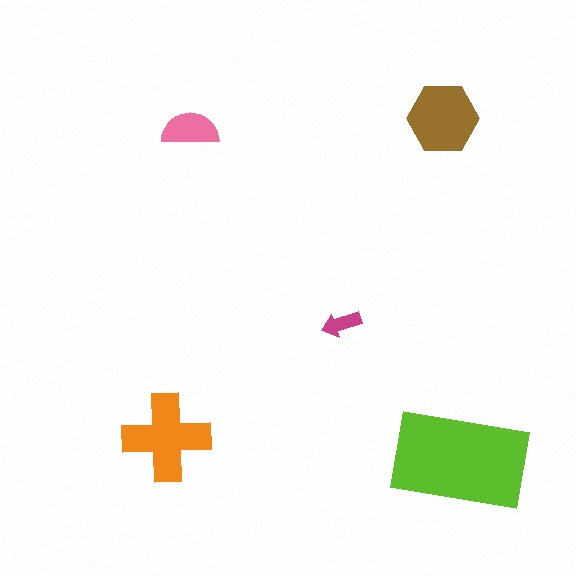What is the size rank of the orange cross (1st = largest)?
2nd.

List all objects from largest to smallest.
The lime rectangle, the orange cross, the brown hexagon, the pink semicircle, the magenta arrow.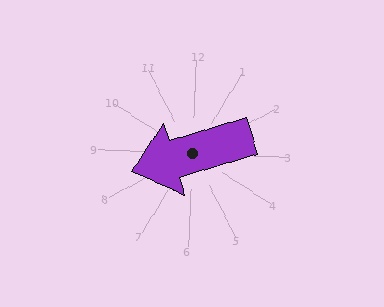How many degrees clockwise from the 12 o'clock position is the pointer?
Approximately 251 degrees.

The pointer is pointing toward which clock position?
Roughly 8 o'clock.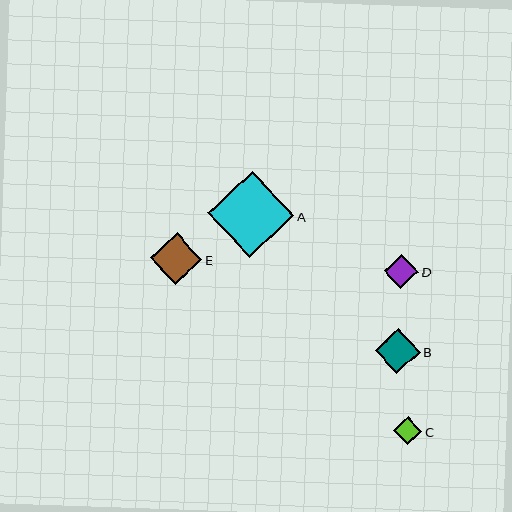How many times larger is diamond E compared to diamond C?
Diamond E is approximately 1.8 times the size of diamond C.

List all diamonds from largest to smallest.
From largest to smallest: A, E, B, D, C.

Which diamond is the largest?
Diamond A is the largest with a size of approximately 86 pixels.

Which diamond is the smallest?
Diamond C is the smallest with a size of approximately 28 pixels.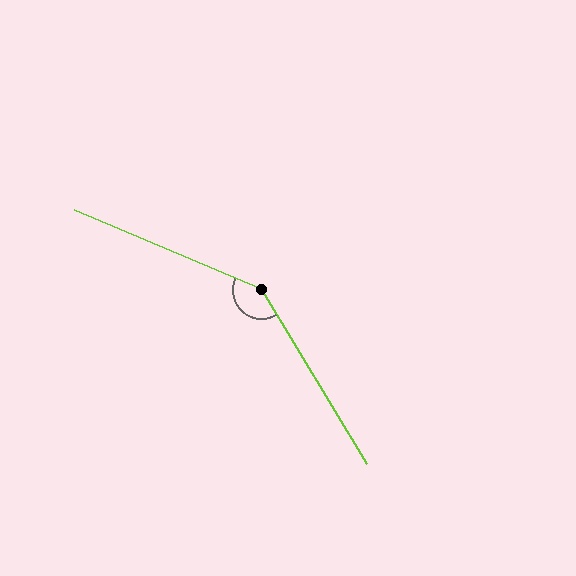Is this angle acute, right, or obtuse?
It is obtuse.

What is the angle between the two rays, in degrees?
Approximately 144 degrees.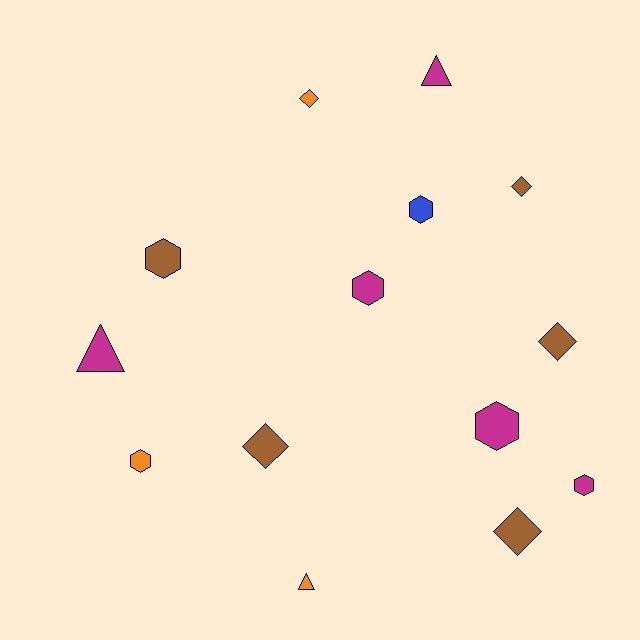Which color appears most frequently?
Magenta, with 5 objects.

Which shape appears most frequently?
Hexagon, with 6 objects.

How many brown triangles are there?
There are no brown triangles.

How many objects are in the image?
There are 14 objects.